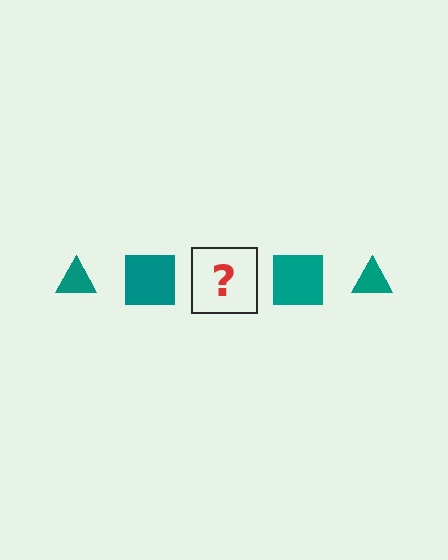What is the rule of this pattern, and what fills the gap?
The rule is that the pattern cycles through triangle, square shapes in teal. The gap should be filled with a teal triangle.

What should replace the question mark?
The question mark should be replaced with a teal triangle.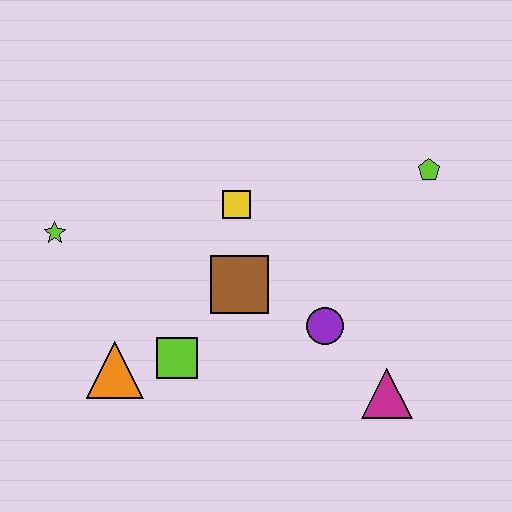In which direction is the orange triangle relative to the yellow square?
The orange triangle is below the yellow square.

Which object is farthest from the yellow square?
The magenta triangle is farthest from the yellow square.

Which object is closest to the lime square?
The orange triangle is closest to the lime square.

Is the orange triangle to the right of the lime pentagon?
No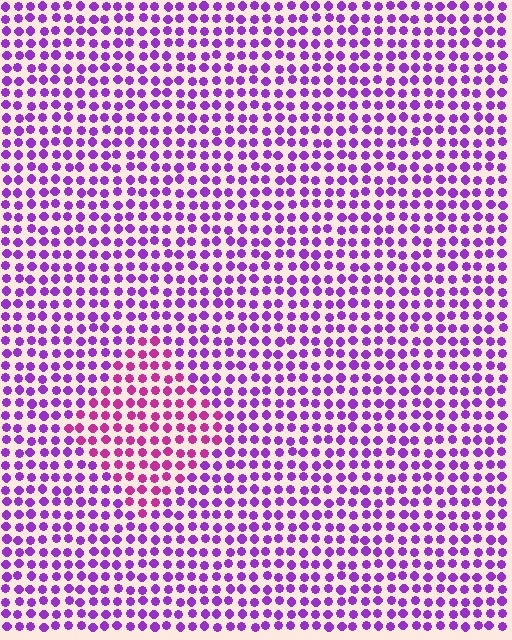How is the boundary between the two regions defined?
The boundary is defined purely by a slight shift in hue (about 35 degrees). Spacing, size, and orientation are identical on both sides.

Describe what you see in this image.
The image is filled with small purple elements in a uniform arrangement. A diamond-shaped region is visible where the elements are tinted to a slightly different hue, forming a subtle color boundary.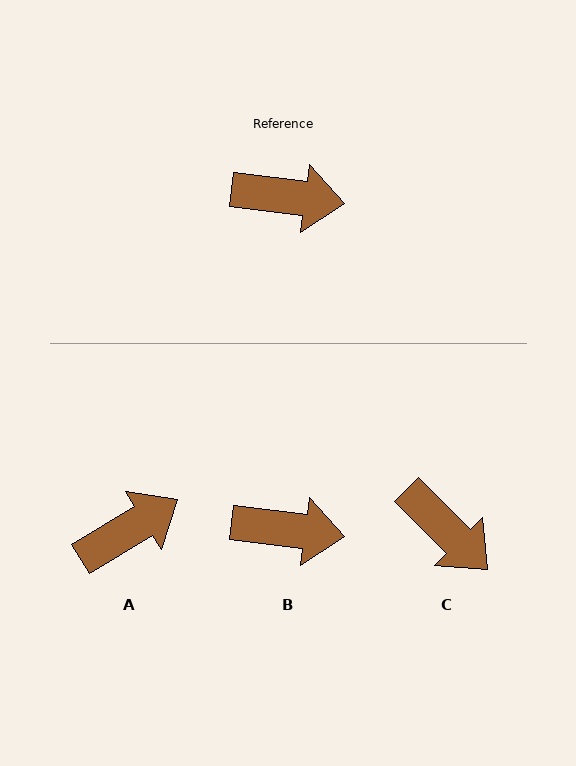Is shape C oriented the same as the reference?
No, it is off by about 37 degrees.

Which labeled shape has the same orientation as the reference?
B.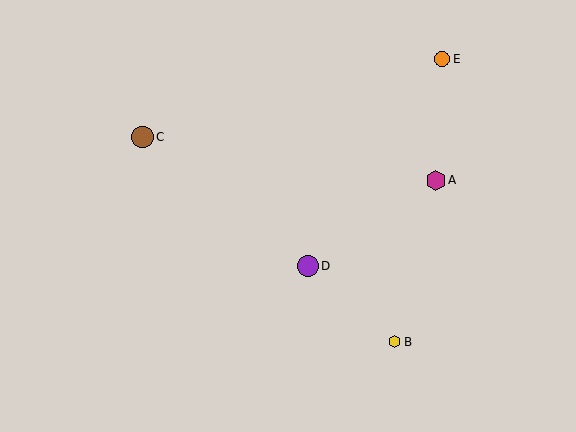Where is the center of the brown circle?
The center of the brown circle is at (143, 137).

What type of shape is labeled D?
Shape D is a purple circle.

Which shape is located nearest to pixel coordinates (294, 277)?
The purple circle (labeled D) at (308, 266) is nearest to that location.